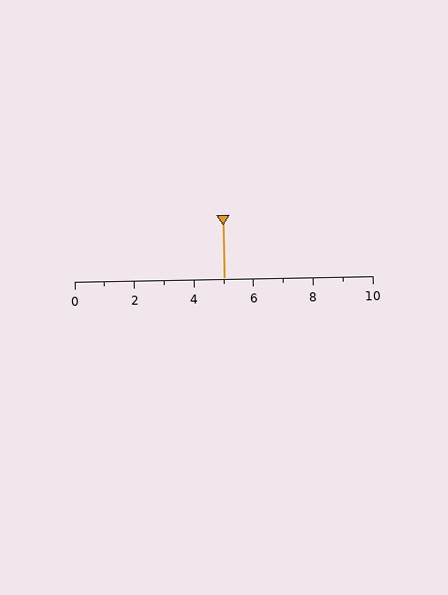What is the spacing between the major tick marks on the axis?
The major ticks are spaced 2 apart.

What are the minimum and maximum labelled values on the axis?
The axis runs from 0 to 10.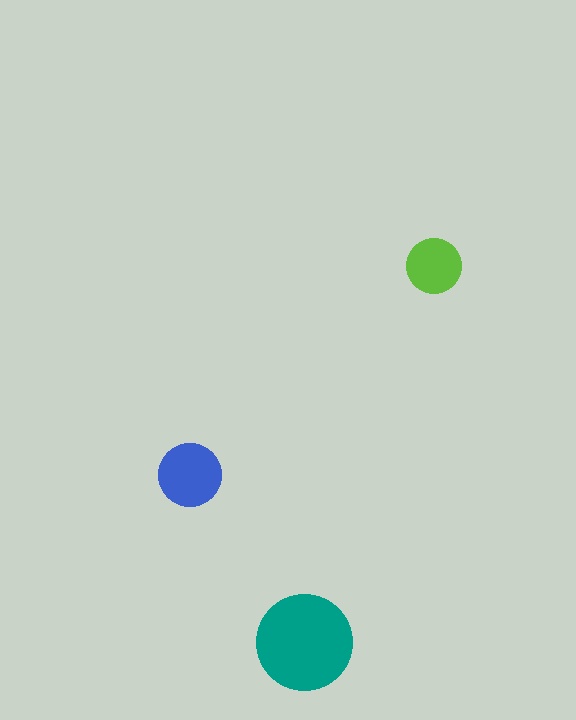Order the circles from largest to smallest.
the teal one, the blue one, the lime one.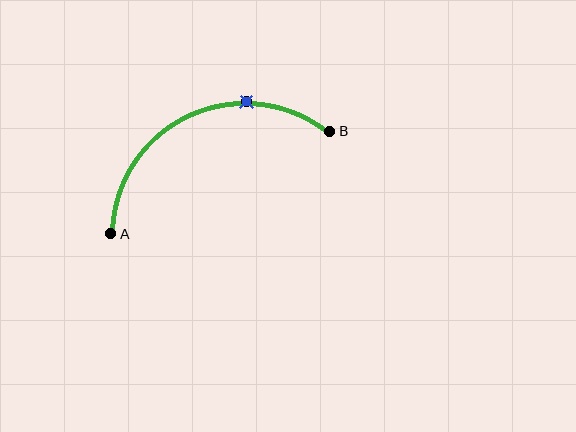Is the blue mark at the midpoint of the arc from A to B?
No. The blue mark lies on the arc but is closer to endpoint B. The arc midpoint would be at the point on the curve equidistant along the arc from both A and B.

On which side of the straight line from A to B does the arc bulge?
The arc bulges above the straight line connecting A and B.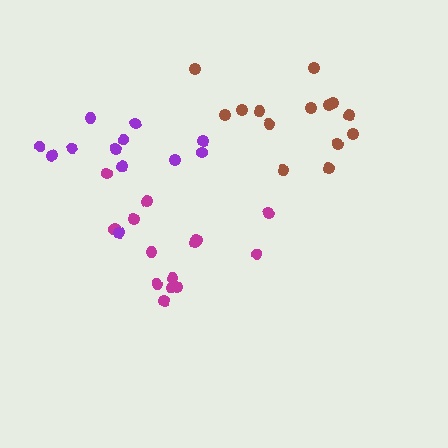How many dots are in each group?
Group 1: 15 dots, Group 2: 12 dots, Group 3: 14 dots (41 total).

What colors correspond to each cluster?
The clusters are colored: magenta, purple, brown.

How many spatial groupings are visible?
There are 3 spatial groupings.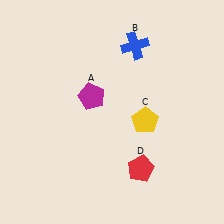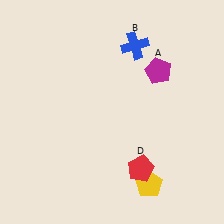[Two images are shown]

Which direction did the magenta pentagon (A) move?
The magenta pentagon (A) moved right.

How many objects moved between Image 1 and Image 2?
2 objects moved between the two images.